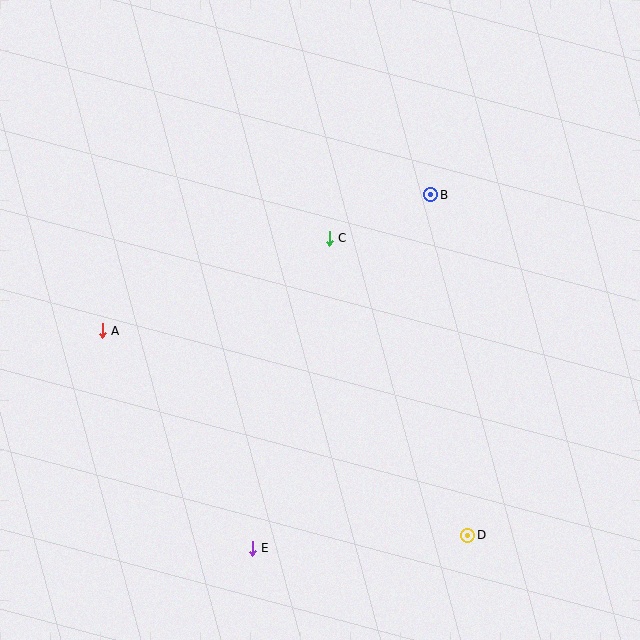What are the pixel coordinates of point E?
Point E is at (252, 548).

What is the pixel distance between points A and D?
The distance between A and D is 419 pixels.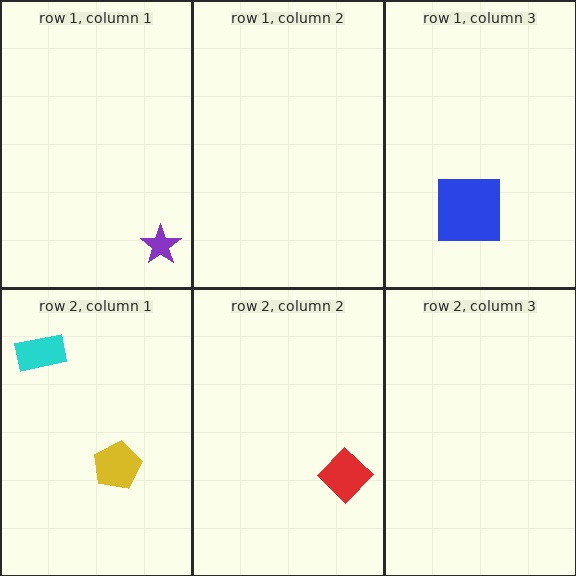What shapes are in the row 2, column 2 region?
The red diamond.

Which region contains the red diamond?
The row 2, column 2 region.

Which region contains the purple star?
The row 1, column 1 region.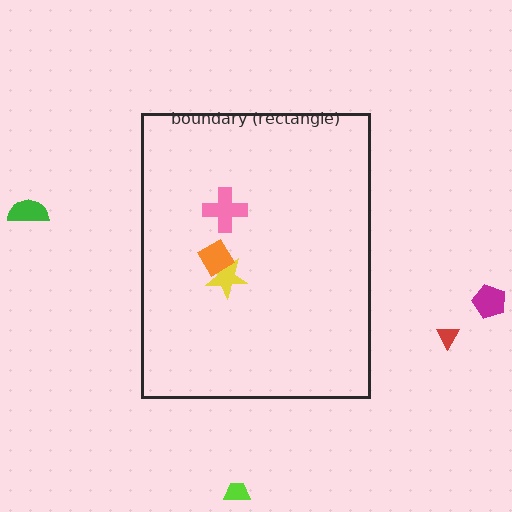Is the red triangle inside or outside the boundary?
Outside.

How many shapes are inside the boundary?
3 inside, 4 outside.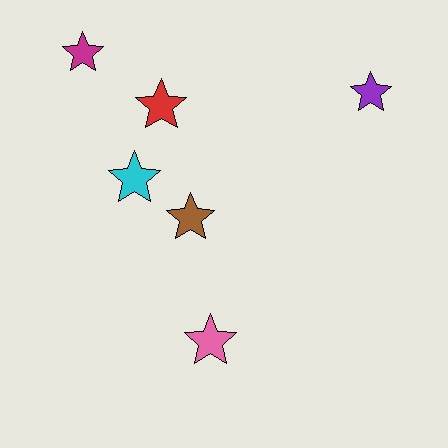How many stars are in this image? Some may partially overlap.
There are 6 stars.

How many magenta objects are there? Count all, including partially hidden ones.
There is 1 magenta object.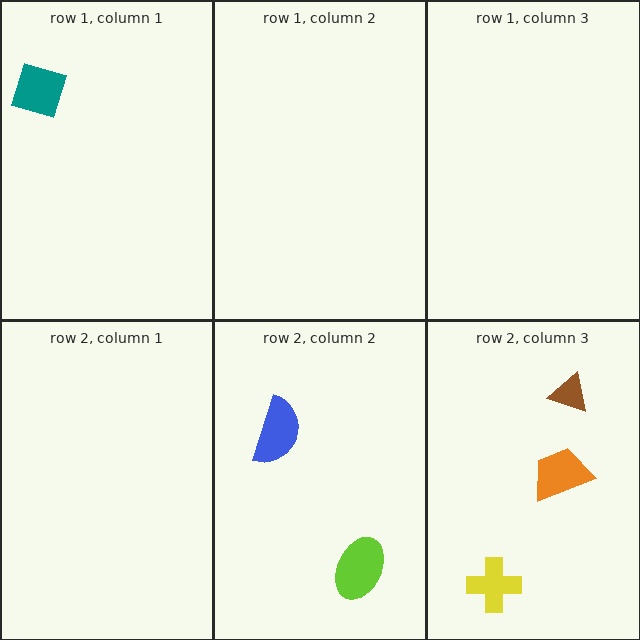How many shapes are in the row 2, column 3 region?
3.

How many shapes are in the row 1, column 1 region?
1.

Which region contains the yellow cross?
The row 2, column 3 region.